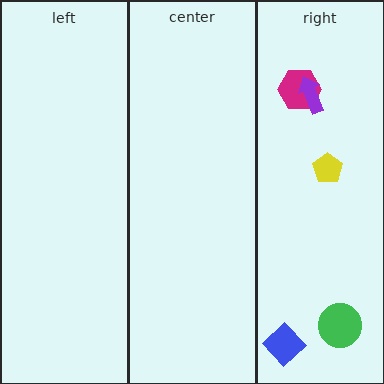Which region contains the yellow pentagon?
The right region.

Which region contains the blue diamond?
The right region.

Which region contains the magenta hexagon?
The right region.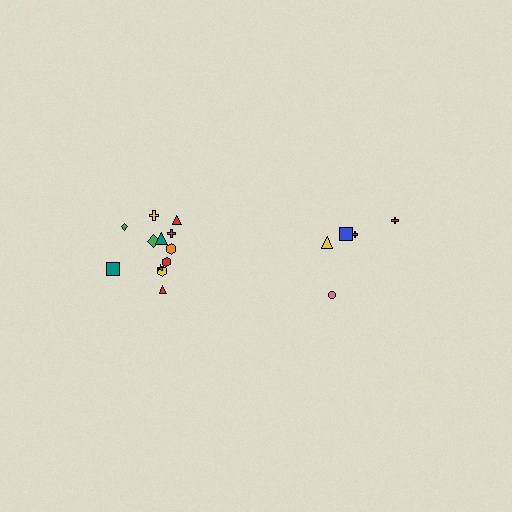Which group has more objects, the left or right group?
The left group.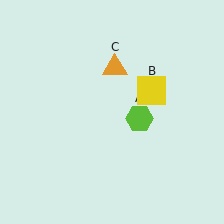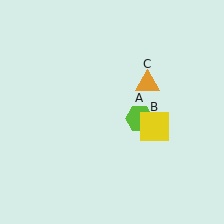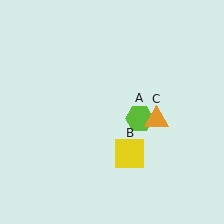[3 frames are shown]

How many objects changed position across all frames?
2 objects changed position: yellow square (object B), orange triangle (object C).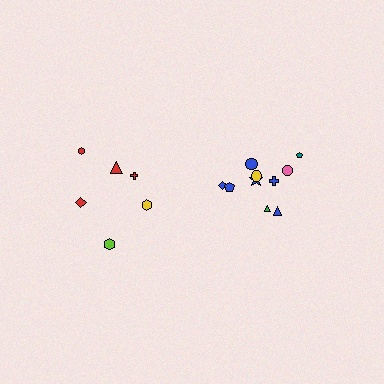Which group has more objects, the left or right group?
The right group.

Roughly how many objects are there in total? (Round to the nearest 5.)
Roughly 15 objects in total.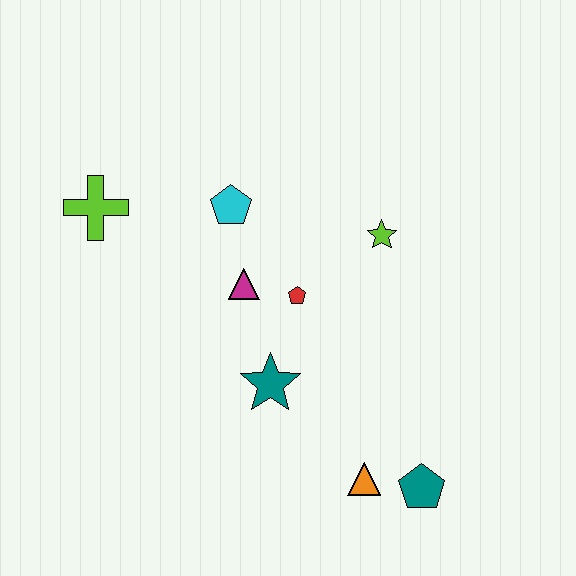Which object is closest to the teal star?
The red pentagon is closest to the teal star.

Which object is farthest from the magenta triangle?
The teal pentagon is farthest from the magenta triangle.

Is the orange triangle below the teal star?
Yes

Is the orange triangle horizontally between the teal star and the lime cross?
No